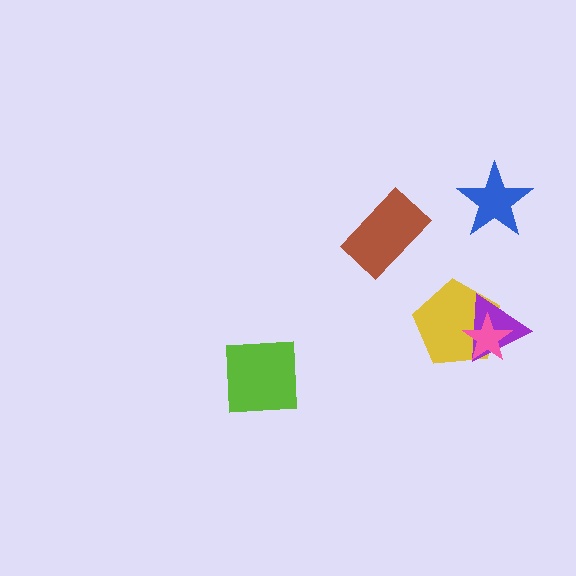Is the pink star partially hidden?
No, no other shape covers it.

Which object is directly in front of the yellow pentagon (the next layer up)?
The purple triangle is directly in front of the yellow pentagon.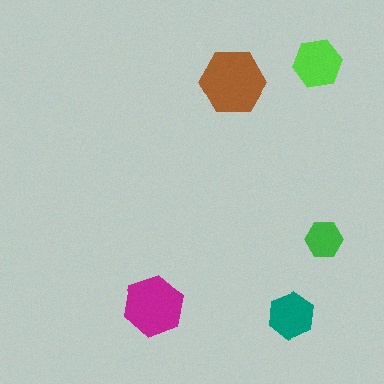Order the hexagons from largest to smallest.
the brown one, the magenta one, the lime one, the teal one, the green one.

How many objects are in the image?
There are 5 objects in the image.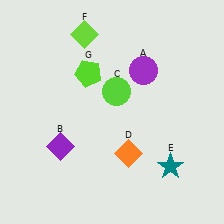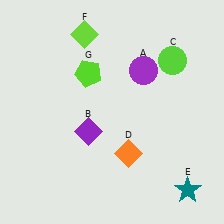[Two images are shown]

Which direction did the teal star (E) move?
The teal star (E) moved down.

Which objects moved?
The objects that moved are: the purple diamond (B), the lime circle (C), the teal star (E).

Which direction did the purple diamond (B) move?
The purple diamond (B) moved right.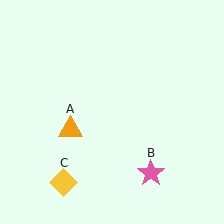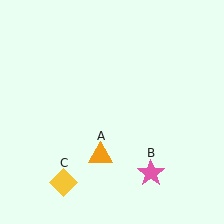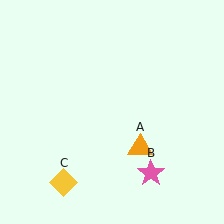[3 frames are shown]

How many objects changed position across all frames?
1 object changed position: orange triangle (object A).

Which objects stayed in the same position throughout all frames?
Pink star (object B) and yellow diamond (object C) remained stationary.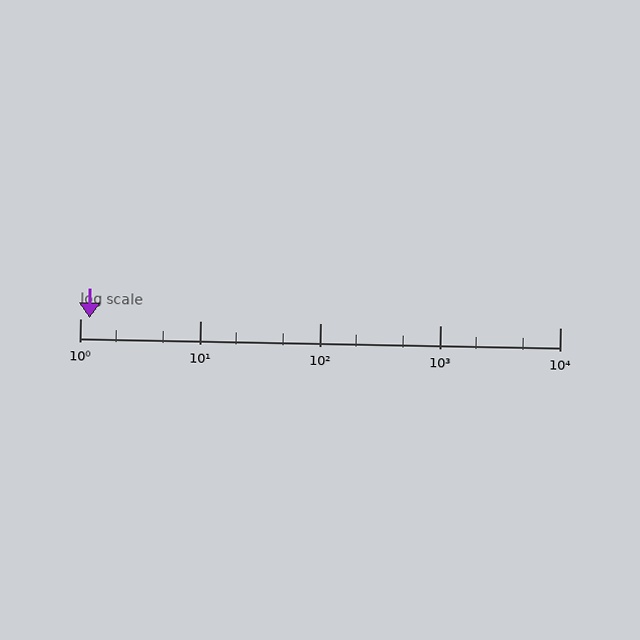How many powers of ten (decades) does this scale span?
The scale spans 4 decades, from 1 to 10000.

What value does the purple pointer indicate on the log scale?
The pointer indicates approximately 1.2.